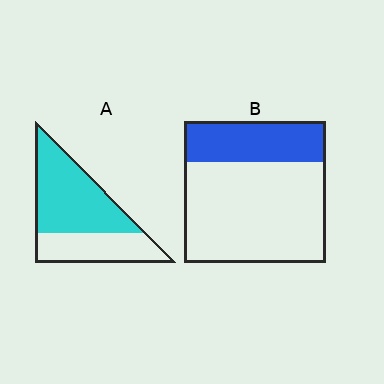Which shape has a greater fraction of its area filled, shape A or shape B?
Shape A.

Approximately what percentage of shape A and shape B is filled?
A is approximately 60% and B is approximately 30%.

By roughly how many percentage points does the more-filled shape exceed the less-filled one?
By roughly 35 percentage points (A over B).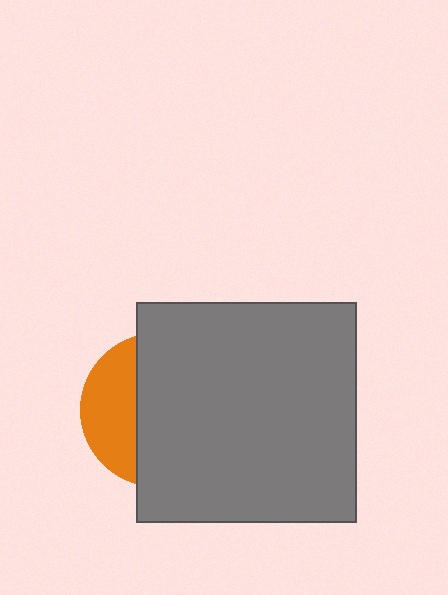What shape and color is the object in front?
The object in front is a gray square.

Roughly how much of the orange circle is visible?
A small part of it is visible (roughly 32%).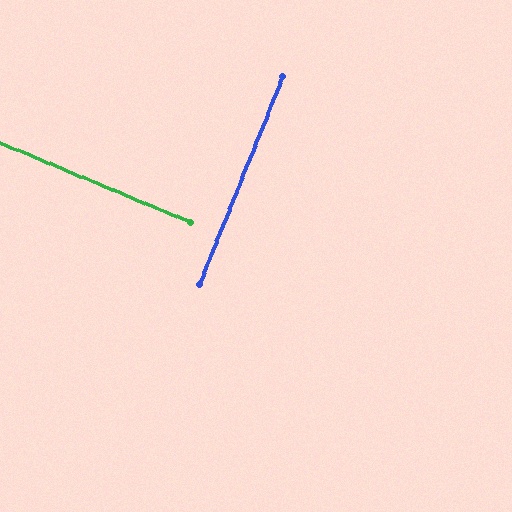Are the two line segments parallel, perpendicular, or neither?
Perpendicular — they meet at approximately 89°.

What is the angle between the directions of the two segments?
Approximately 89 degrees.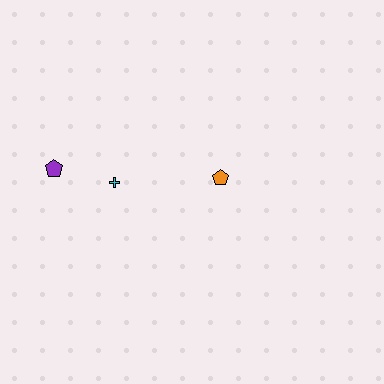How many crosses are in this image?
There is 1 cross.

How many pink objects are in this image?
There are no pink objects.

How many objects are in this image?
There are 3 objects.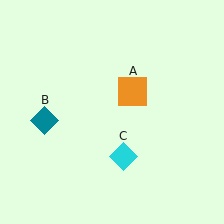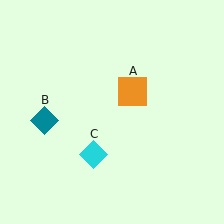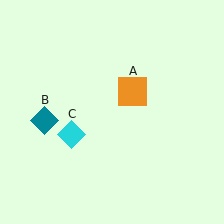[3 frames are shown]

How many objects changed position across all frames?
1 object changed position: cyan diamond (object C).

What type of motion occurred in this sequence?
The cyan diamond (object C) rotated clockwise around the center of the scene.